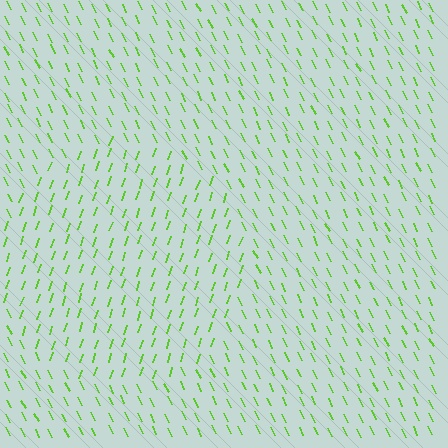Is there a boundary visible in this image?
Yes, there is a texture boundary formed by a change in line orientation.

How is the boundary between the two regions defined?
The boundary is defined purely by a change in line orientation (approximately 45 degrees difference). All lines are the same color and thickness.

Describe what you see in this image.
The image is filled with small lime line segments. A circle region in the image has lines oriented differently from the surrounding lines, creating a visible texture boundary.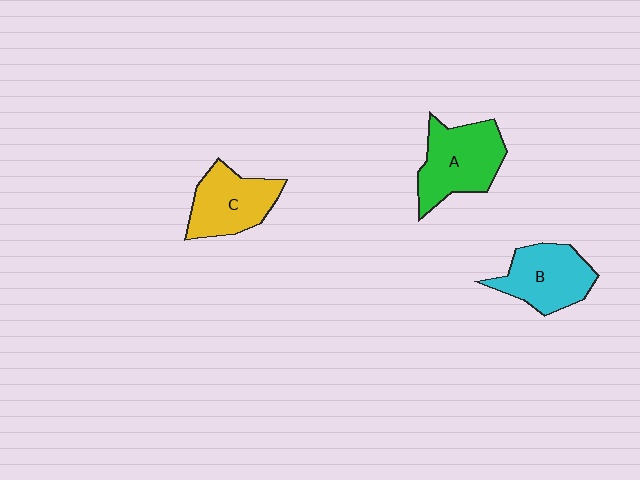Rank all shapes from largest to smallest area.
From largest to smallest: A (green), B (cyan), C (yellow).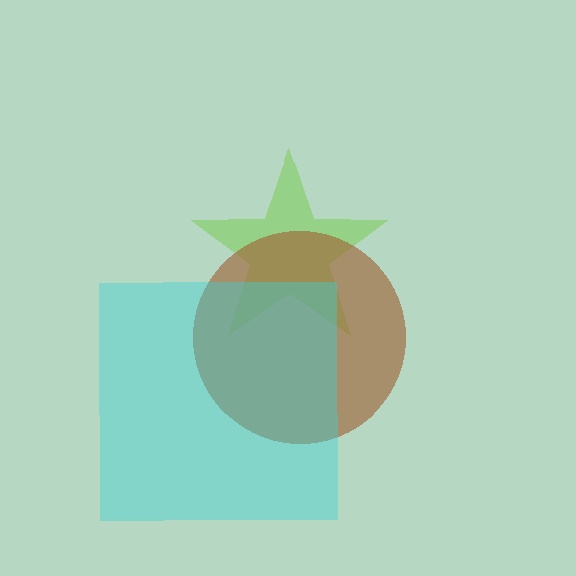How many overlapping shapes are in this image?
There are 3 overlapping shapes in the image.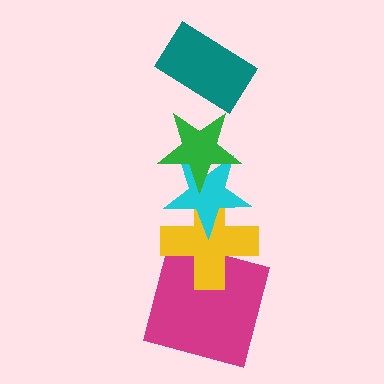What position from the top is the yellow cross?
The yellow cross is 4th from the top.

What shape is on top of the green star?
The teal rectangle is on top of the green star.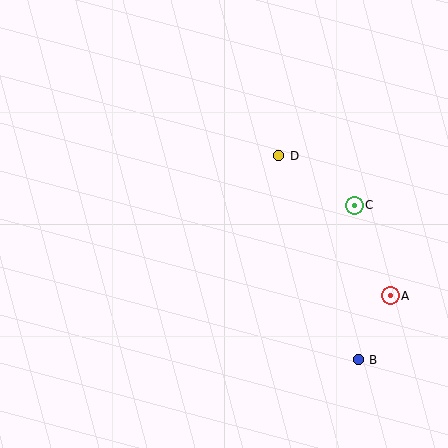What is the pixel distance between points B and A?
The distance between B and A is 72 pixels.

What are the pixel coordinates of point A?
Point A is at (390, 296).